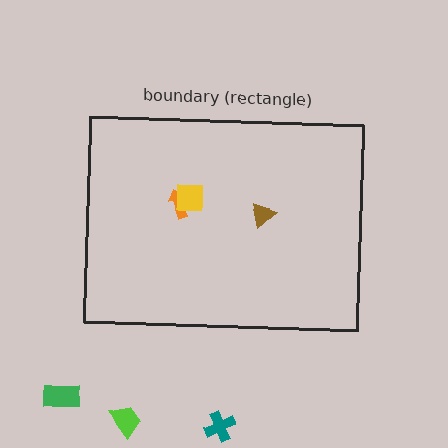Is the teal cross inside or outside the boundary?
Outside.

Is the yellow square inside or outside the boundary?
Inside.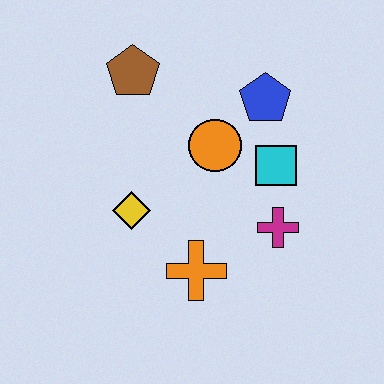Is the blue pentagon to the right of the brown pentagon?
Yes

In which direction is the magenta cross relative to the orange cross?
The magenta cross is to the right of the orange cross.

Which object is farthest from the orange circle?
The orange cross is farthest from the orange circle.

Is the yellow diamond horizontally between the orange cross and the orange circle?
No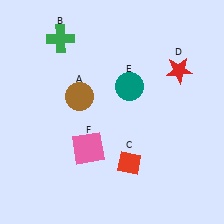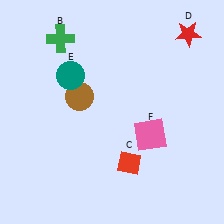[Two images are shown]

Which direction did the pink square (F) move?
The pink square (F) moved right.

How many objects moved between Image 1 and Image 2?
3 objects moved between the two images.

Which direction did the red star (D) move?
The red star (D) moved up.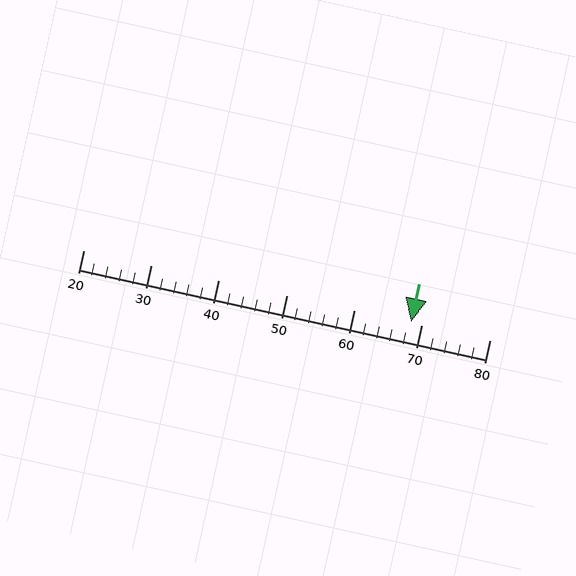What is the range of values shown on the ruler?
The ruler shows values from 20 to 80.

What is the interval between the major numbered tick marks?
The major tick marks are spaced 10 units apart.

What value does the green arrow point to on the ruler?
The green arrow points to approximately 68.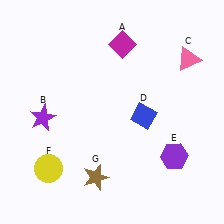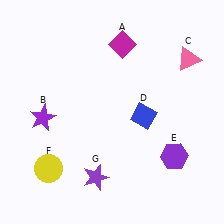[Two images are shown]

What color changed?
The star (G) changed from brown in Image 1 to purple in Image 2.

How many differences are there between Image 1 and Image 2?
There is 1 difference between the two images.